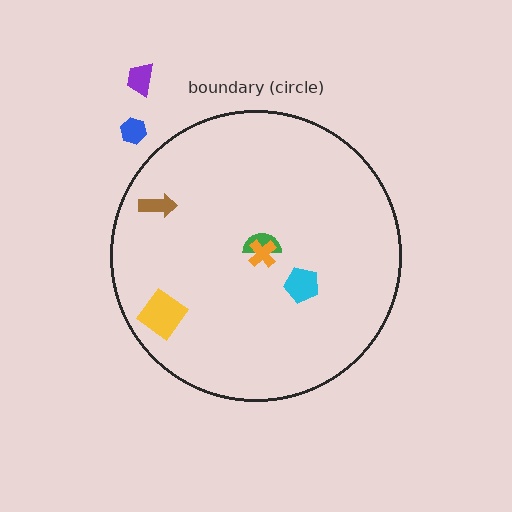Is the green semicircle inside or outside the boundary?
Inside.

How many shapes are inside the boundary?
5 inside, 2 outside.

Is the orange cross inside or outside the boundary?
Inside.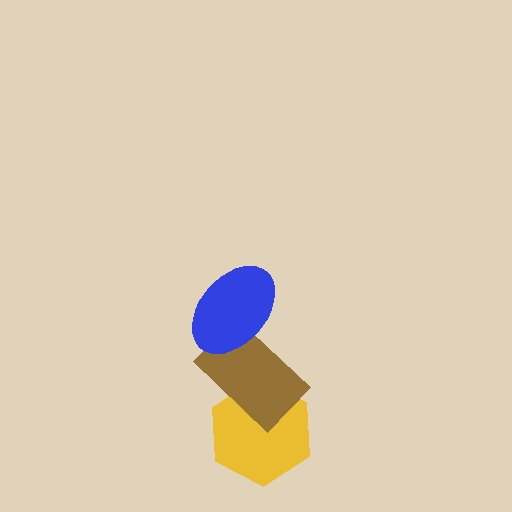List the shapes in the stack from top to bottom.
From top to bottom: the blue ellipse, the brown rectangle, the yellow hexagon.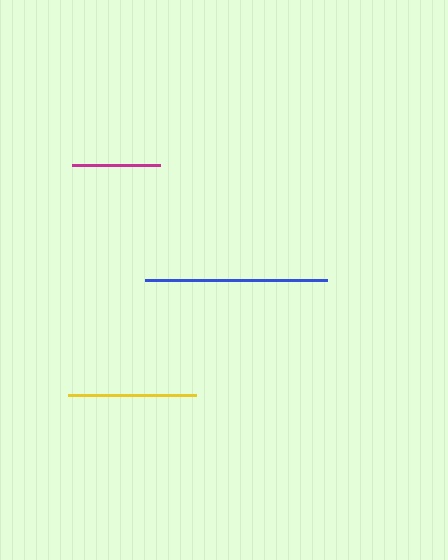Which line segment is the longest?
The blue line is the longest at approximately 181 pixels.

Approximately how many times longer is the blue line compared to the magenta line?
The blue line is approximately 2.1 times the length of the magenta line.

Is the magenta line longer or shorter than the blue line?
The blue line is longer than the magenta line.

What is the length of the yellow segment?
The yellow segment is approximately 128 pixels long.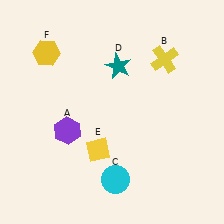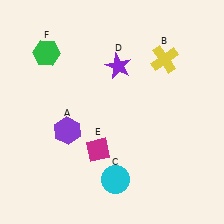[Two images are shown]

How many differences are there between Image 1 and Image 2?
There are 3 differences between the two images.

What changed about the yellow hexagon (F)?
In Image 1, F is yellow. In Image 2, it changed to green.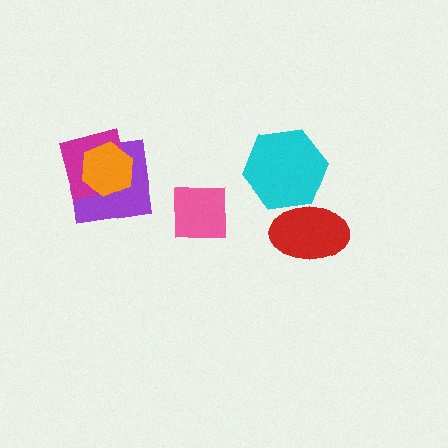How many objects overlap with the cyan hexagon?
1 object overlaps with the cyan hexagon.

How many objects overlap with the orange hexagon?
2 objects overlap with the orange hexagon.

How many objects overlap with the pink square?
0 objects overlap with the pink square.